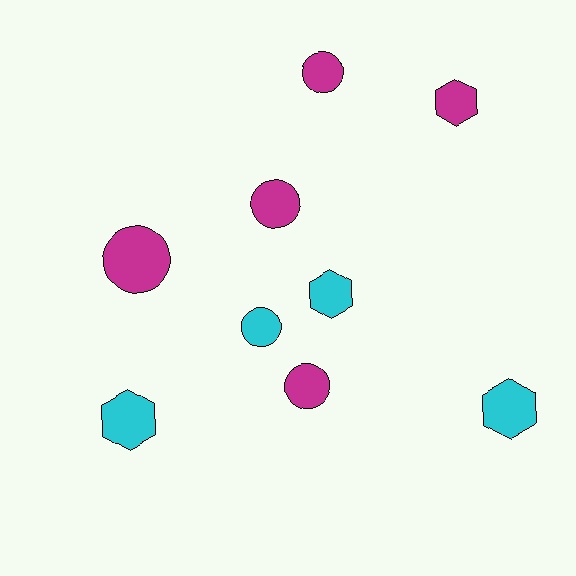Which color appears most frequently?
Magenta, with 5 objects.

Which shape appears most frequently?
Circle, with 5 objects.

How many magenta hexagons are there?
There is 1 magenta hexagon.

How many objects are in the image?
There are 9 objects.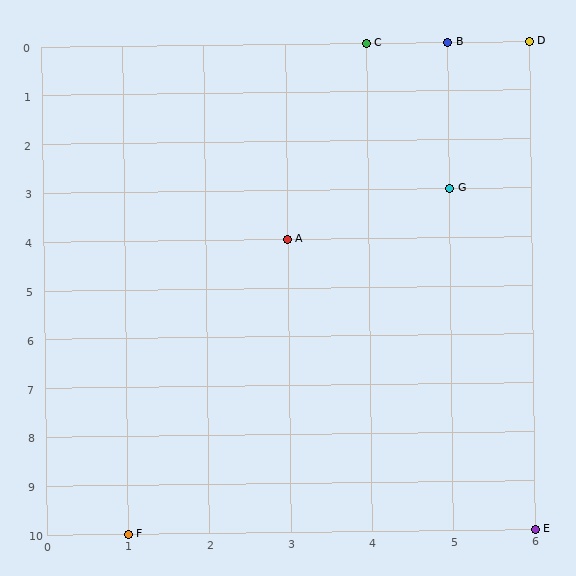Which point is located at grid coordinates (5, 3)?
Point G is at (5, 3).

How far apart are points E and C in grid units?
Points E and C are 2 columns and 10 rows apart (about 10.2 grid units diagonally).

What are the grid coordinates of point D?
Point D is at grid coordinates (6, 0).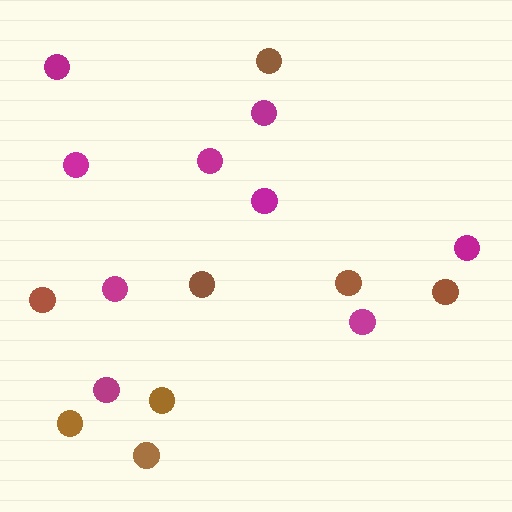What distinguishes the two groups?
There are 2 groups: one group of brown circles (8) and one group of magenta circles (9).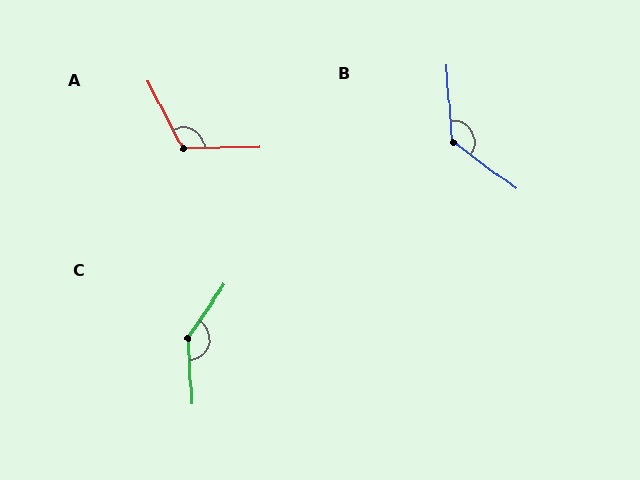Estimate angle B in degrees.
Approximately 131 degrees.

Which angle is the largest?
C, at approximately 143 degrees.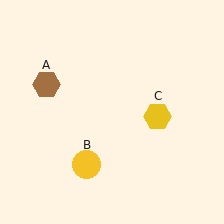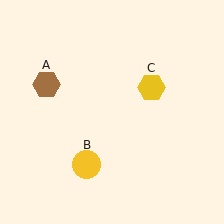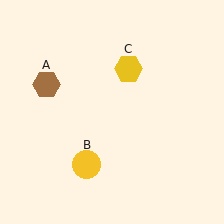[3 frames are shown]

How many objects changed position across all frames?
1 object changed position: yellow hexagon (object C).